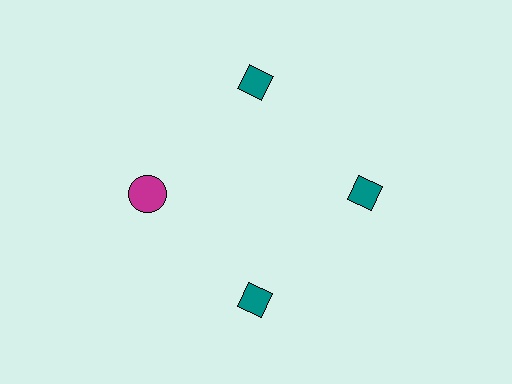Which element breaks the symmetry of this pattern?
The magenta circle at roughly the 9 o'clock position breaks the symmetry. All other shapes are teal diamonds.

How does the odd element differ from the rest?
It differs in both color (magenta instead of teal) and shape (circle instead of diamond).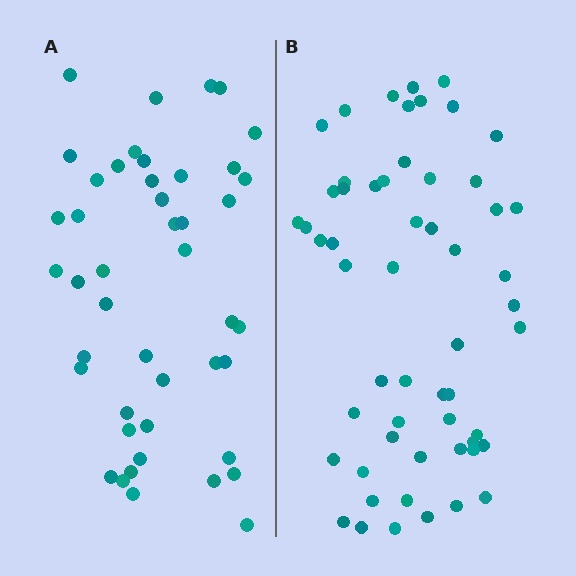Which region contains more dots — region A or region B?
Region B (the right region) has more dots.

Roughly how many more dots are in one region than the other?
Region B has roughly 12 or so more dots than region A.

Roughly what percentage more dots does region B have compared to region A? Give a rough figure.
About 25% more.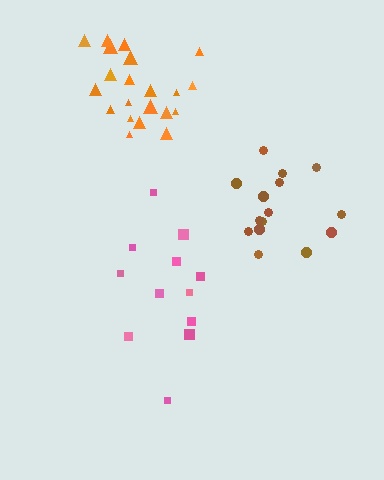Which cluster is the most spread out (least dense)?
Pink.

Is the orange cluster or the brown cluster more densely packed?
Brown.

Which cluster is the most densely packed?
Brown.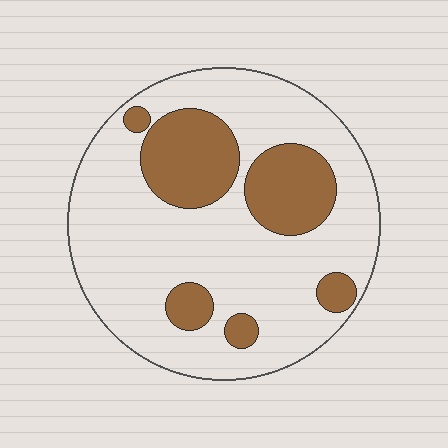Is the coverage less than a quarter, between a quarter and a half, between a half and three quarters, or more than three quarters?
Between a quarter and a half.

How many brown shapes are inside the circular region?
6.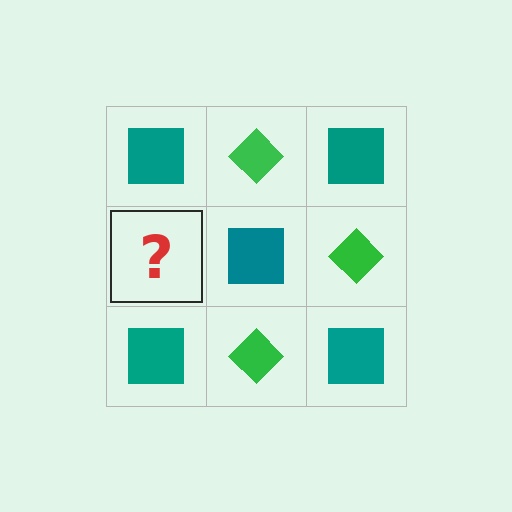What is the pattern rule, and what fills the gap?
The rule is that it alternates teal square and green diamond in a checkerboard pattern. The gap should be filled with a green diamond.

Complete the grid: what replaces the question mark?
The question mark should be replaced with a green diamond.